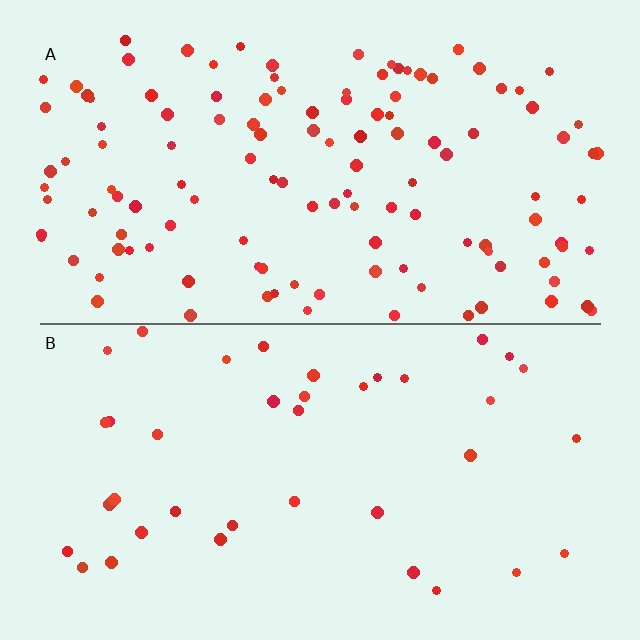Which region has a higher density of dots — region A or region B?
A (the top).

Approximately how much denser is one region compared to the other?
Approximately 3.2× — region A over region B.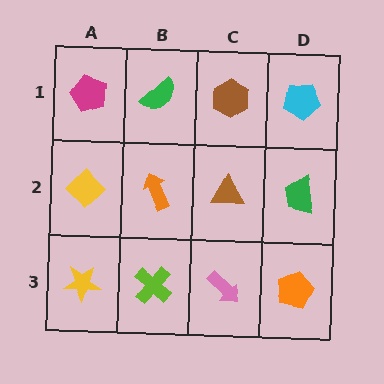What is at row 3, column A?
A yellow star.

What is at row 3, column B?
A lime cross.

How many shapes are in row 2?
4 shapes.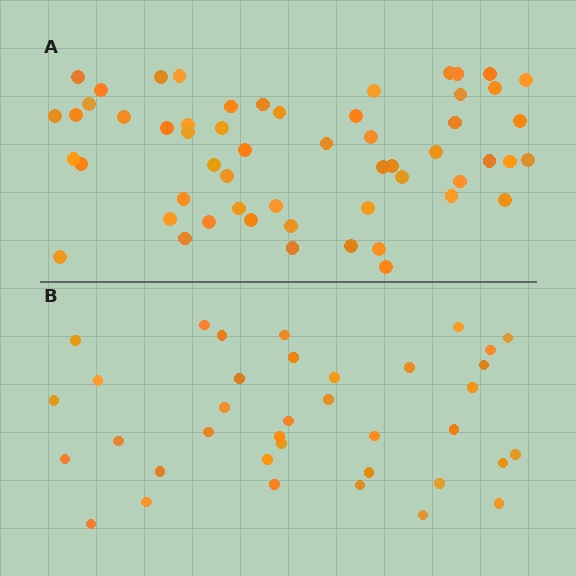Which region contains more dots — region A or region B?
Region A (the top region) has more dots.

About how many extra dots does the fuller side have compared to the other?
Region A has approximately 20 more dots than region B.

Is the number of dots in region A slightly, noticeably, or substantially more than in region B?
Region A has substantially more. The ratio is roughly 1.5 to 1.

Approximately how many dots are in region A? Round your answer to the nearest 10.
About 60 dots. (The exact count is 56, which rounds to 60.)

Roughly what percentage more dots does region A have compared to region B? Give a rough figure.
About 50% more.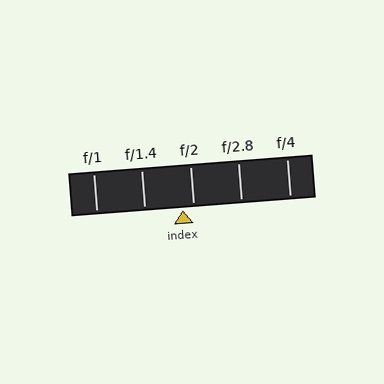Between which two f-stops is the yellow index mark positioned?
The index mark is between f/1.4 and f/2.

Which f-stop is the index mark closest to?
The index mark is closest to f/2.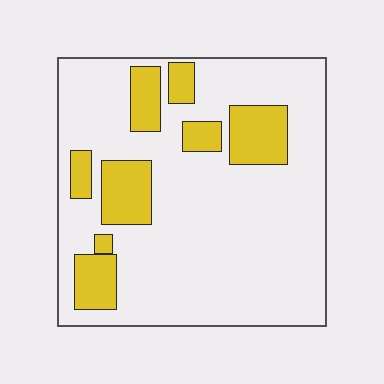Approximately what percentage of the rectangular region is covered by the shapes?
Approximately 20%.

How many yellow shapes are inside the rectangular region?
8.